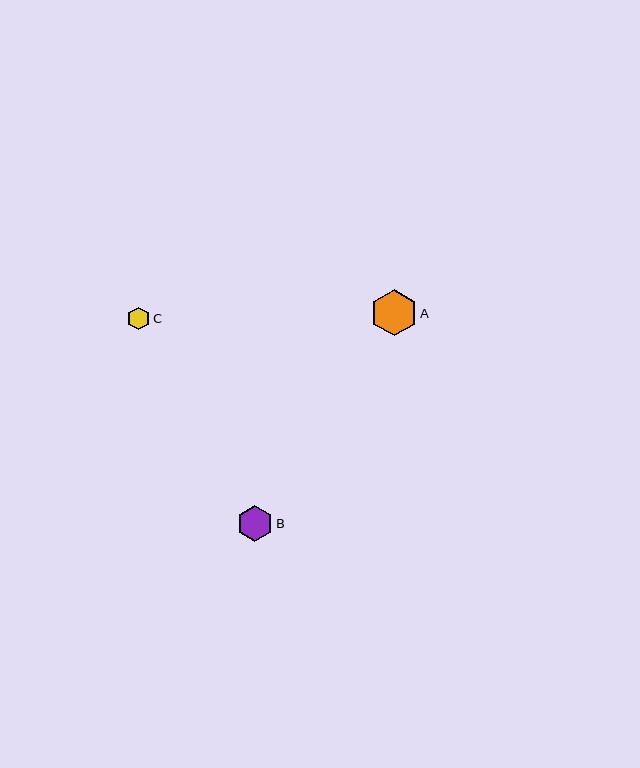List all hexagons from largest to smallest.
From largest to smallest: A, B, C.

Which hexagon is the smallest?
Hexagon C is the smallest with a size of approximately 23 pixels.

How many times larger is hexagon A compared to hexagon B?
Hexagon A is approximately 1.3 times the size of hexagon B.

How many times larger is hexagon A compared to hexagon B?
Hexagon A is approximately 1.3 times the size of hexagon B.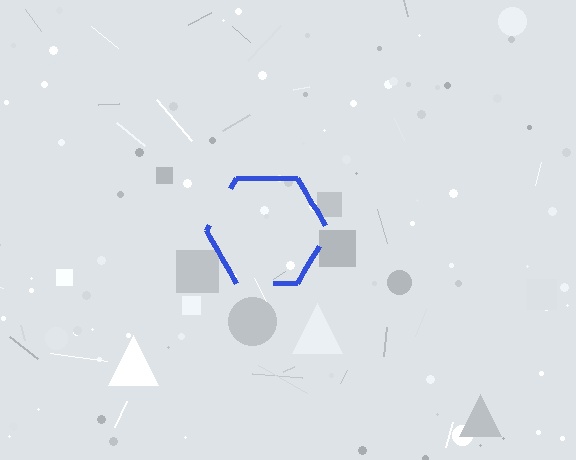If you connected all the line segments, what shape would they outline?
They would outline a hexagon.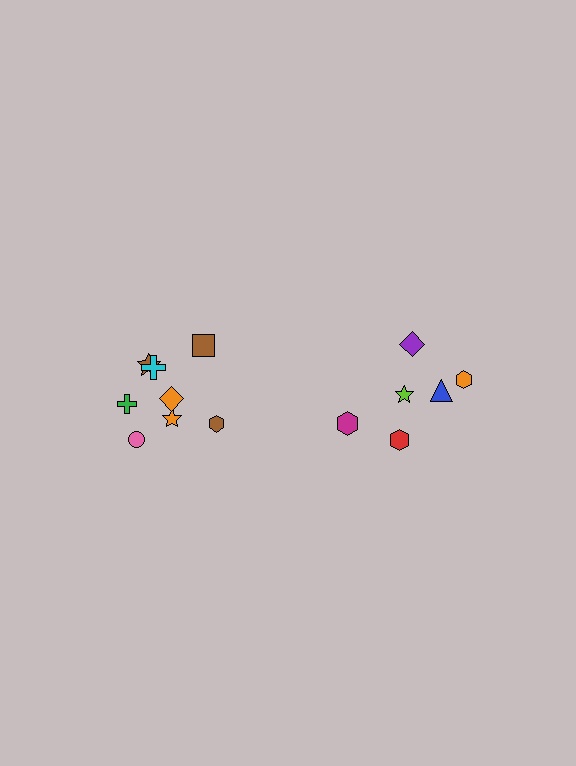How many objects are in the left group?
There are 8 objects.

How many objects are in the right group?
There are 6 objects.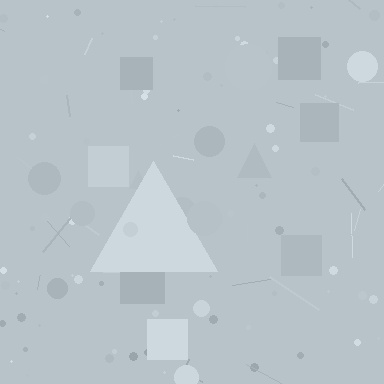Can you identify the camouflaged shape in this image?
The camouflaged shape is a triangle.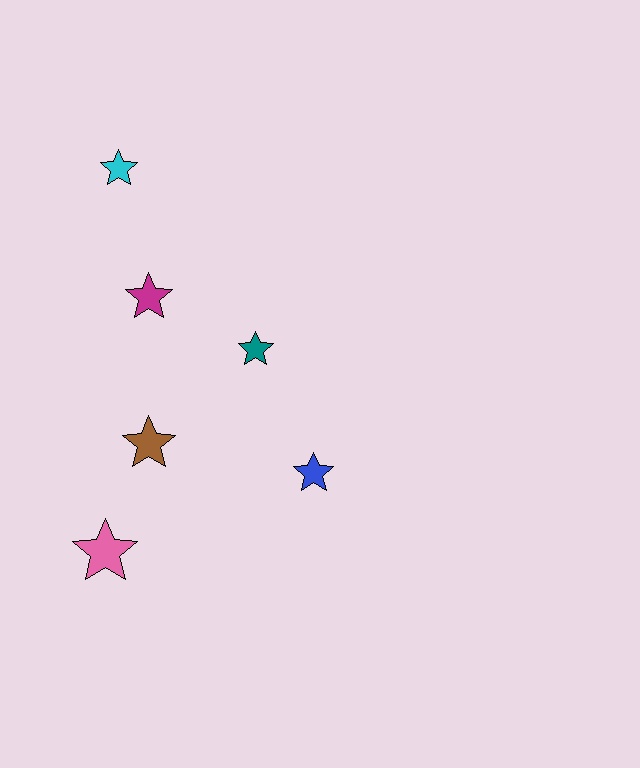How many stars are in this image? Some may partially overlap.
There are 6 stars.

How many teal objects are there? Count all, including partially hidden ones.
There is 1 teal object.